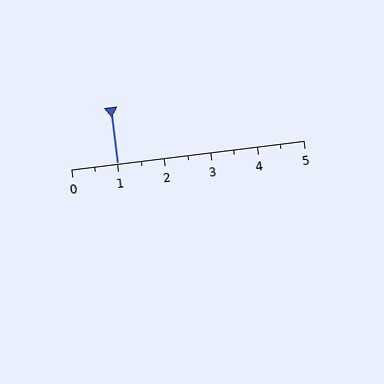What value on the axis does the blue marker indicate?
The marker indicates approximately 1.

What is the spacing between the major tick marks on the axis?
The major ticks are spaced 1 apart.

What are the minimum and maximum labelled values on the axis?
The axis runs from 0 to 5.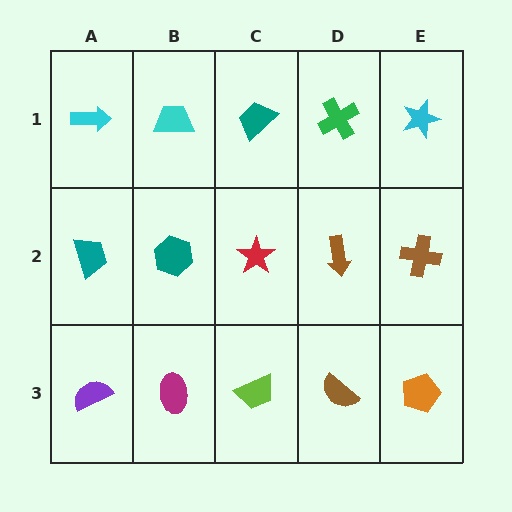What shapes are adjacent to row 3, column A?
A teal trapezoid (row 2, column A), a magenta ellipse (row 3, column B).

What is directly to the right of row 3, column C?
A brown semicircle.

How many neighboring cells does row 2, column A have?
3.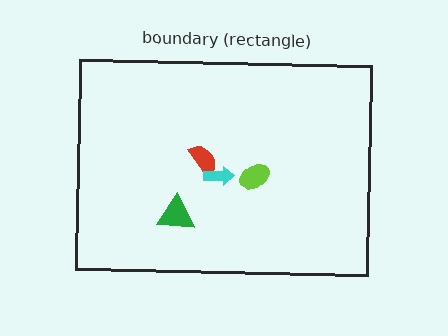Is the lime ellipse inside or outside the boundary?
Inside.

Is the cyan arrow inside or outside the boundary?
Inside.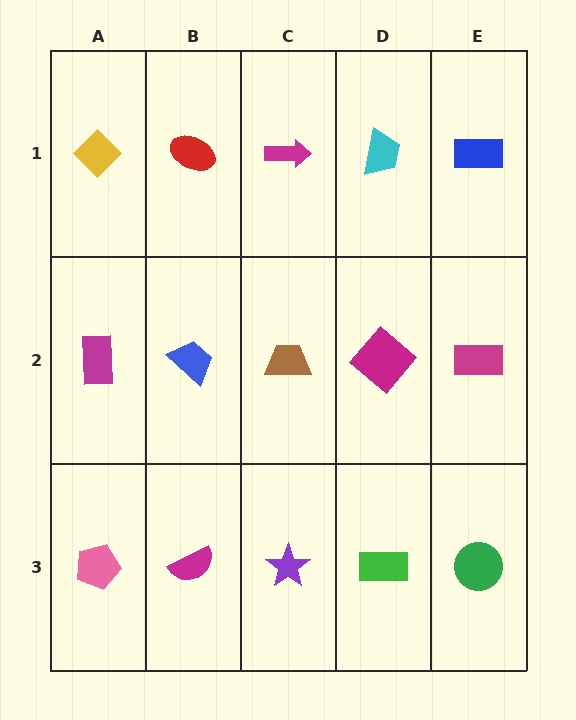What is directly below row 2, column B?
A magenta semicircle.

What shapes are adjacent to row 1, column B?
A blue trapezoid (row 2, column B), a yellow diamond (row 1, column A), a magenta arrow (row 1, column C).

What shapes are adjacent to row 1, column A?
A magenta rectangle (row 2, column A), a red ellipse (row 1, column B).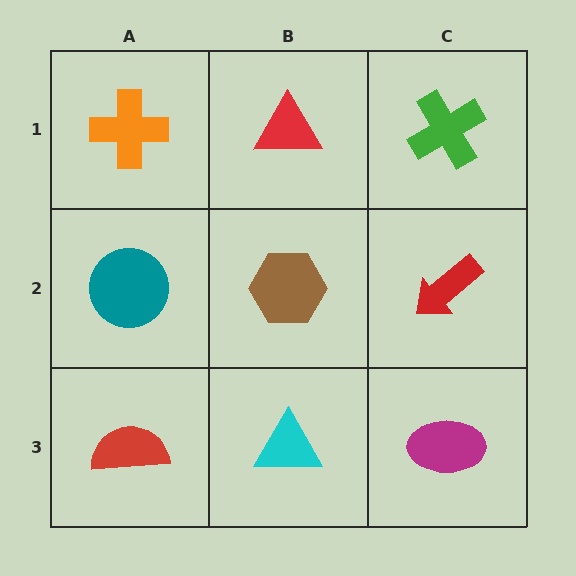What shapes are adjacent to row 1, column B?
A brown hexagon (row 2, column B), an orange cross (row 1, column A), a green cross (row 1, column C).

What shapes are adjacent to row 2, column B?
A red triangle (row 1, column B), a cyan triangle (row 3, column B), a teal circle (row 2, column A), a red arrow (row 2, column C).